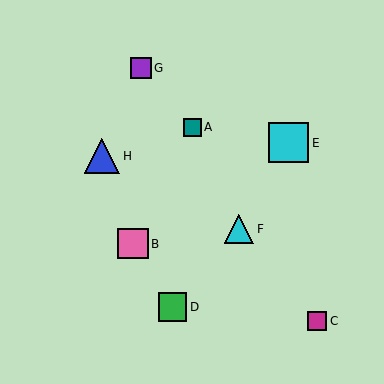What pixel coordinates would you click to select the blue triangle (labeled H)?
Click at (102, 156) to select the blue triangle H.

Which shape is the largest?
The cyan square (labeled E) is the largest.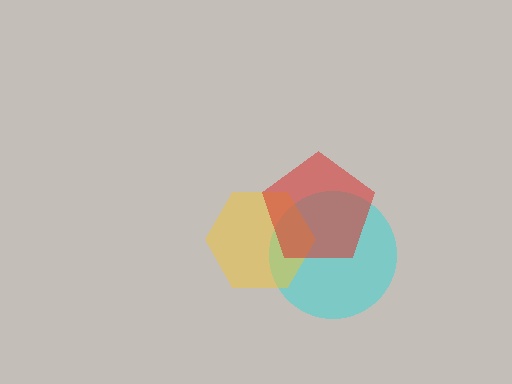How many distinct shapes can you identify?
There are 3 distinct shapes: a cyan circle, a yellow hexagon, a red pentagon.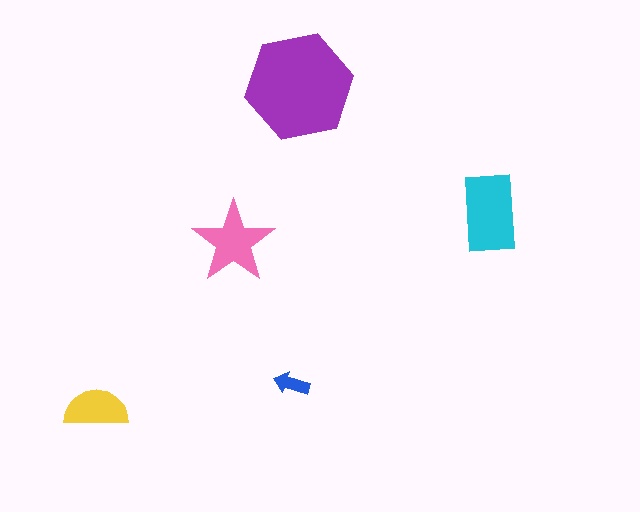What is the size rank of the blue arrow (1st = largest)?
5th.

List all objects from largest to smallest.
The purple hexagon, the cyan rectangle, the pink star, the yellow semicircle, the blue arrow.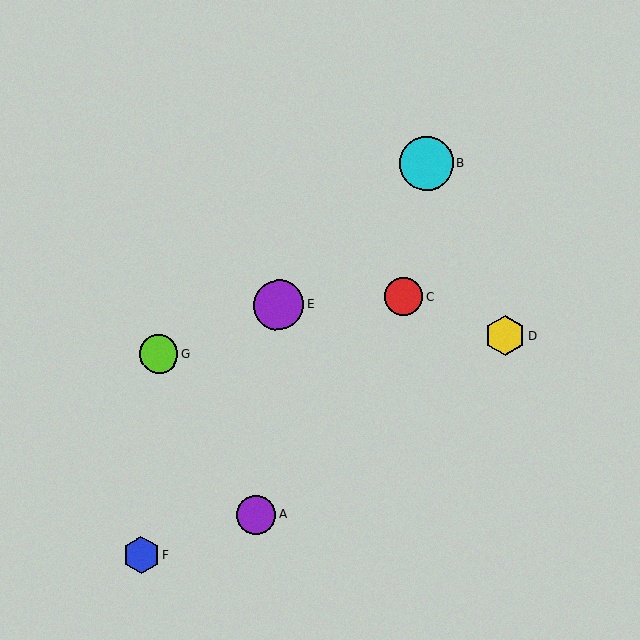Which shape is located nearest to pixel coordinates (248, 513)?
The purple circle (labeled A) at (256, 515) is nearest to that location.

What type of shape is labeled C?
Shape C is a red circle.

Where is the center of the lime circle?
The center of the lime circle is at (159, 354).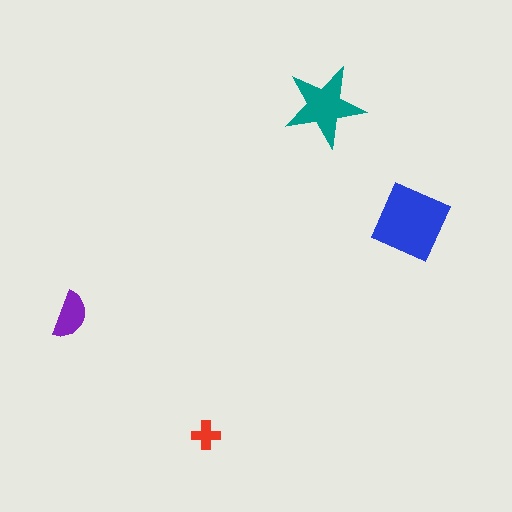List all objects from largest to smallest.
The blue diamond, the teal star, the purple semicircle, the red cross.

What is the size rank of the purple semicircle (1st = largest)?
3rd.